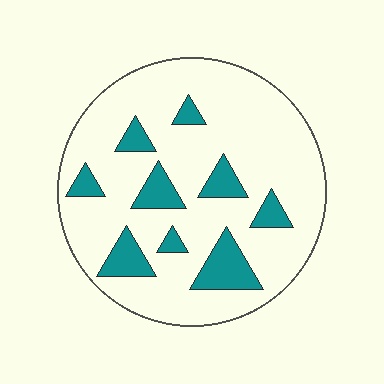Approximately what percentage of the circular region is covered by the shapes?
Approximately 20%.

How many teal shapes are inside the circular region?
9.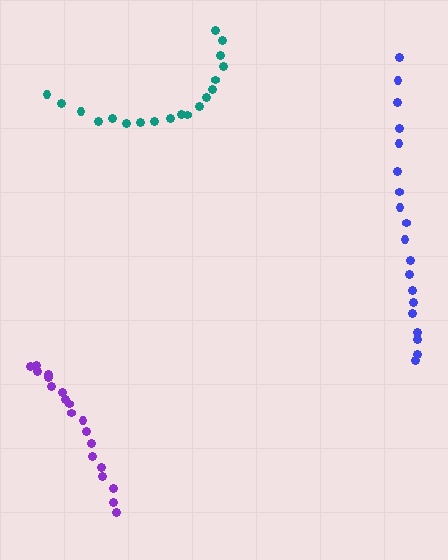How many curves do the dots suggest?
There are 3 distinct paths.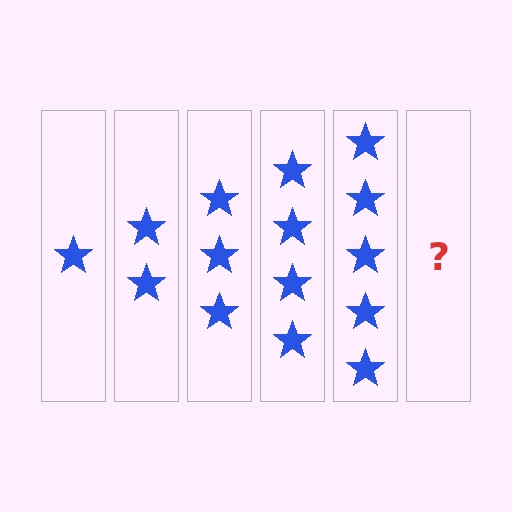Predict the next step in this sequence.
The next step is 6 stars.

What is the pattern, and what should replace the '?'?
The pattern is that each step adds one more star. The '?' should be 6 stars.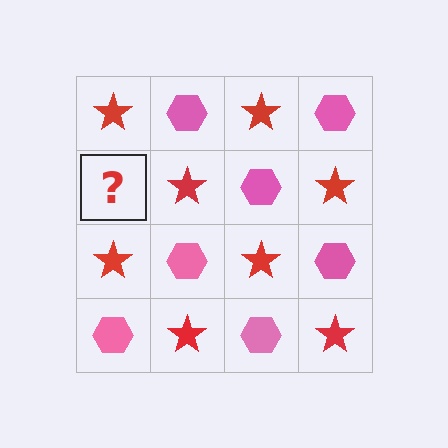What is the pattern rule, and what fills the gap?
The rule is that it alternates red star and pink hexagon in a checkerboard pattern. The gap should be filled with a pink hexagon.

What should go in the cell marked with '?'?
The missing cell should contain a pink hexagon.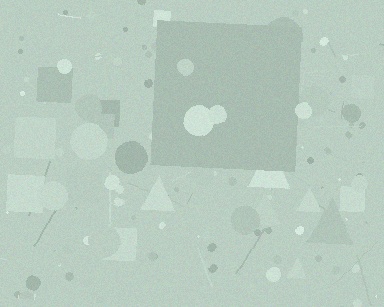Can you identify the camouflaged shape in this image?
The camouflaged shape is a square.